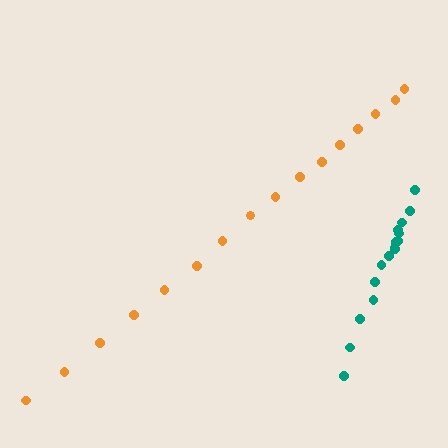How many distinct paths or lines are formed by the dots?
There are 2 distinct paths.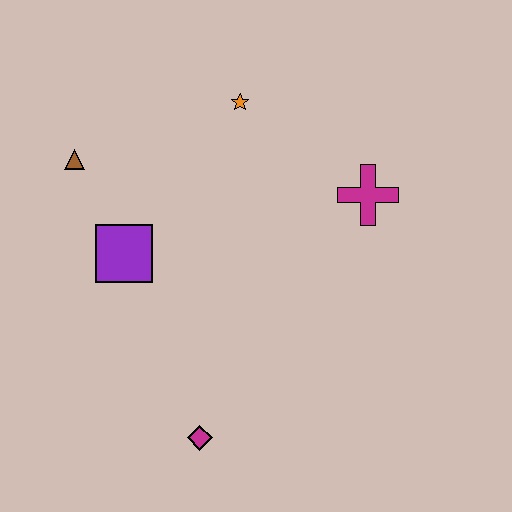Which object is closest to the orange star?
The magenta cross is closest to the orange star.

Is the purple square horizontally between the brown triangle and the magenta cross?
Yes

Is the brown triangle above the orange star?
No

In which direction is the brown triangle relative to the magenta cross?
The brown triangle is to the left of the magenta cross.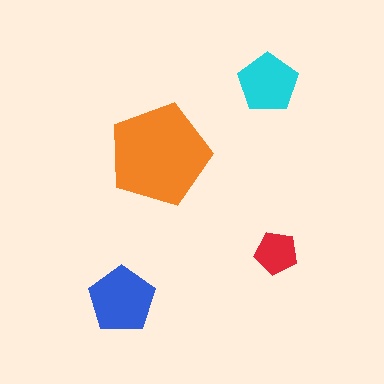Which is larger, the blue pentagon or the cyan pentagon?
The blue one.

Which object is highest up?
The cyan pentagon is topmost.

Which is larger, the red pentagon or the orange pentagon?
The orange one.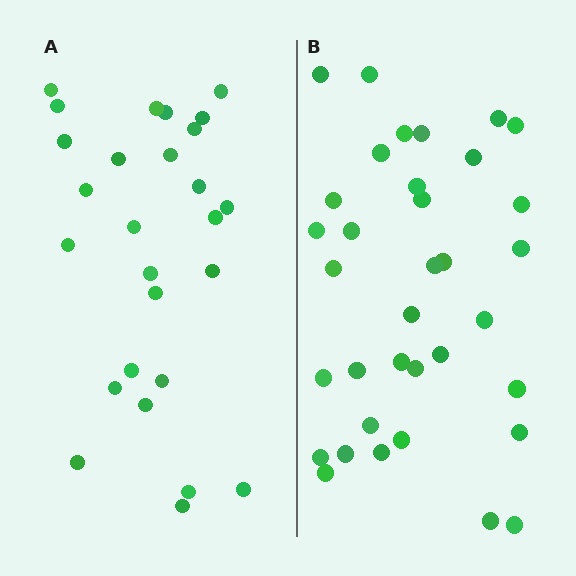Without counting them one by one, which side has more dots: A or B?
Region B (the right region) has more dots.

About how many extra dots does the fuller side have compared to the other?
Region B has roughly 8 or so more dots than region A.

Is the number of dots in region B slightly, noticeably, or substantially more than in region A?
Region B has noticeably more, but not dramatically so. The ratio is roughly 1.3 to 1.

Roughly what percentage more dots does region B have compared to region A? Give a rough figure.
About 30% more.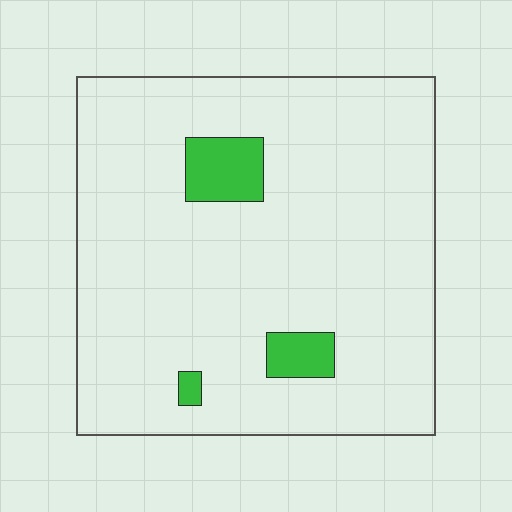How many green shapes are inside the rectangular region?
3.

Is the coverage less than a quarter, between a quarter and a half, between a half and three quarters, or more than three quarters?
Less than a quarter.